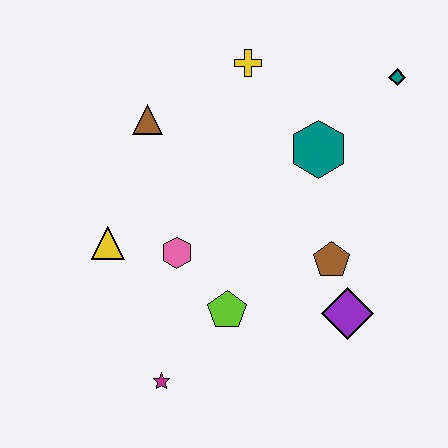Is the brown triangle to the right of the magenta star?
No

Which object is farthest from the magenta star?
The teal diamond is farthest from the magenta star.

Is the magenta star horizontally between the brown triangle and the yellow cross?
Yes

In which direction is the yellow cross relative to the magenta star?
The yellow cross is above the magenta star.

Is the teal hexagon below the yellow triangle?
No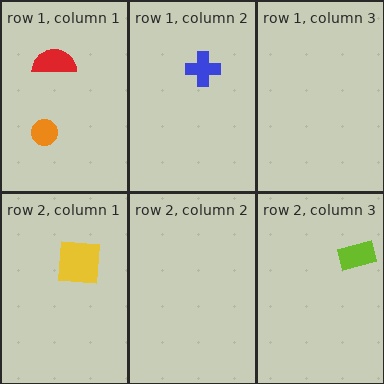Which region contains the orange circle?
The row 1, column 1 region.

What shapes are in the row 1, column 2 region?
The blue cross.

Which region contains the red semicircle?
The row 1, column 1 region.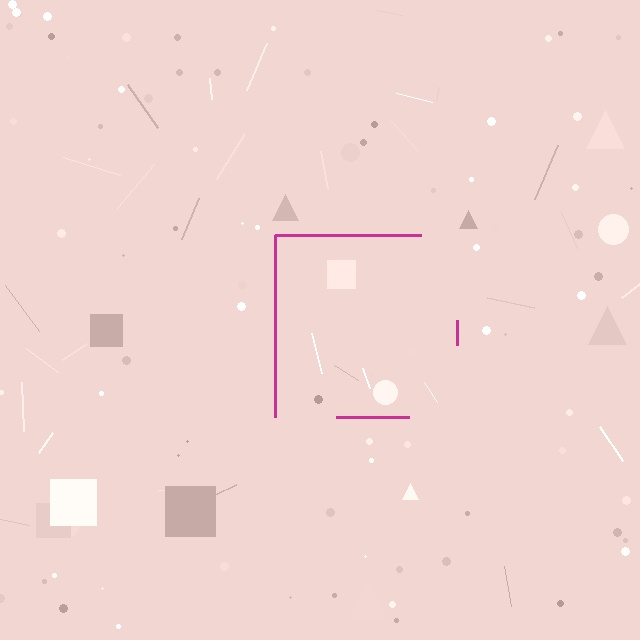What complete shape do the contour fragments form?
The contour fragments form a square.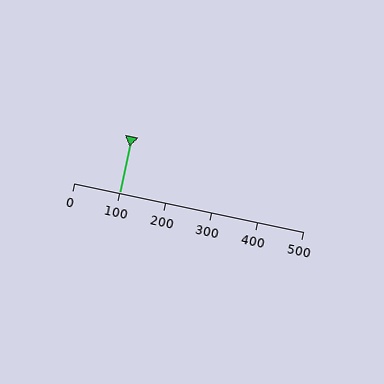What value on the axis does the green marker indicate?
The marker indicates approximately 100.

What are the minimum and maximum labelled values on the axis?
The axis runs from 0 to 500.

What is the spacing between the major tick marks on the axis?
The major ticks are spaced 100 apart.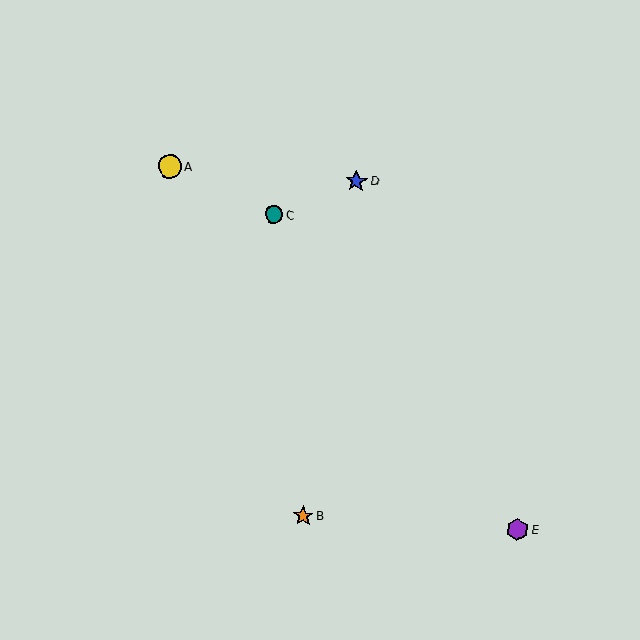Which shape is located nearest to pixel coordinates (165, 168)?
The yellow circle (labeled A) at (170, 166) is nearest to that location.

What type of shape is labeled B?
Shape B is an orange star.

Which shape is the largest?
The yellow circle (labeled A) is the largest.